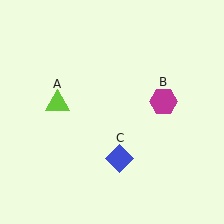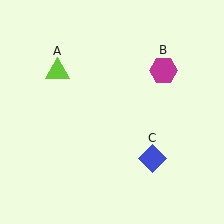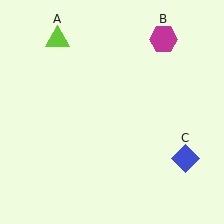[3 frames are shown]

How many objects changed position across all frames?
3 objects changed position: lime triangle (object A), magenta hexagon (object B), blue diamond (object C).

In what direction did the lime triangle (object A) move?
The lime triangle (object A) moved up.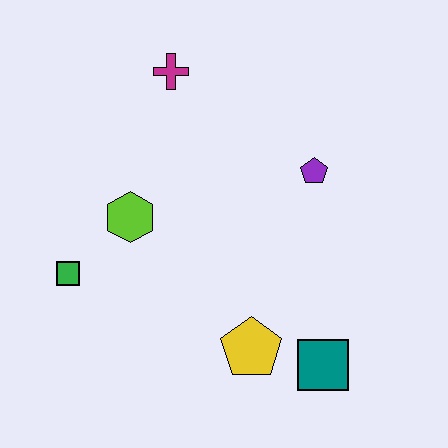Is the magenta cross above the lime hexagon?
Yes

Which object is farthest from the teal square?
The magenta cross is farthest from the teal square.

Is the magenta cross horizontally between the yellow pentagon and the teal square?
No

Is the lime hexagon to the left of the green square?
No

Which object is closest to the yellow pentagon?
The teal square is closest to the yellow pentagon.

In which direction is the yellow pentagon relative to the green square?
The yellow pentagon is to the right of the green square.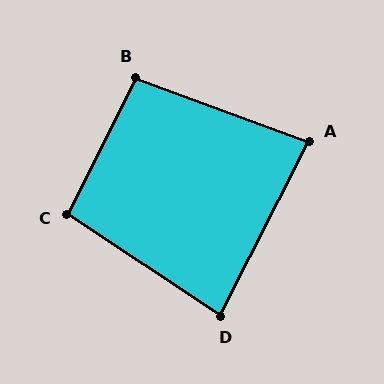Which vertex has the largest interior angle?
C, at approximately 97 degrees.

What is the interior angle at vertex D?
Approximately 83 degrees (acute).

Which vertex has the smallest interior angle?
A, at approximately 83 degrees.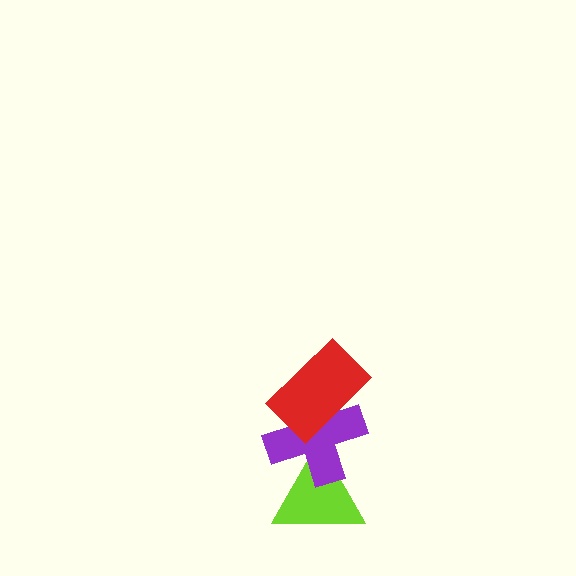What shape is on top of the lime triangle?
The purple cross is on top of the lime triangle.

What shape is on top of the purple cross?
The red rectangle is on top of the purple cross.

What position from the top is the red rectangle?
The red rectangle is 1st from the top.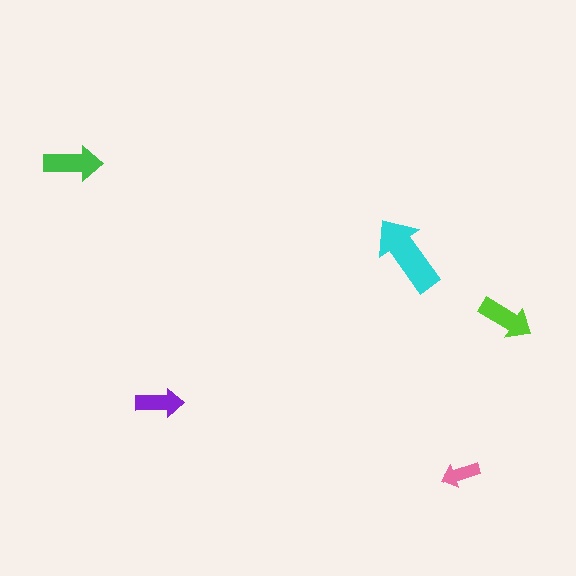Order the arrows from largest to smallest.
the cyan one, the green one, the lime one, the purple one, the pink one.